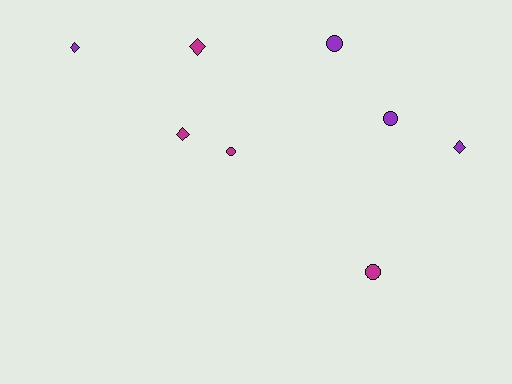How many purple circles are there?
There are 2 purple circles.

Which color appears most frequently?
Purple, with 4 objects.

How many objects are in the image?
There are 8 objects.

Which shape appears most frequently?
Circle, with 4 objects.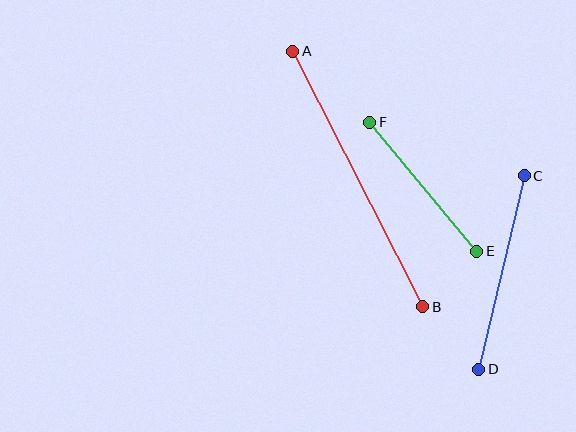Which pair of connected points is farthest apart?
Points A and B are farthest apart.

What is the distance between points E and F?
The distance is approximately 168 pixels.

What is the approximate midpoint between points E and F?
The midpoint is at approximately (423, 187) pixels.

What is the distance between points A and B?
The distance is approximately 286 pixels.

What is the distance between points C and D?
The distance is approximately 198 pixels.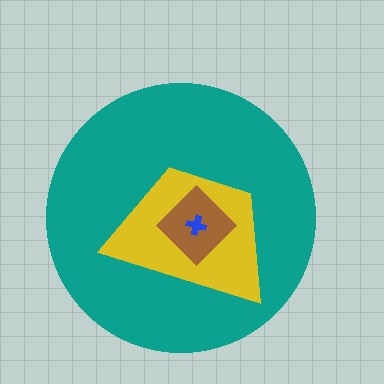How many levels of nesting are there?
4.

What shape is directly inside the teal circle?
The yellow trapezoid.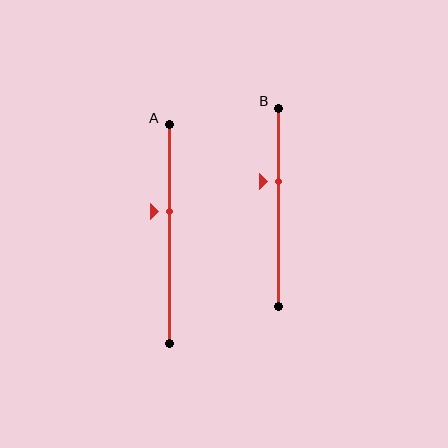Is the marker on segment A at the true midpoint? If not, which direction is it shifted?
No, the marker on segment A is shifted upward by about 10% of the segment length.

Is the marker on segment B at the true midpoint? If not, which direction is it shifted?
No, the marker on segment B is shifted upward by about 13% of the segment length.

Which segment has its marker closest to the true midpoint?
Segment A has its marker closest to the true midpoint.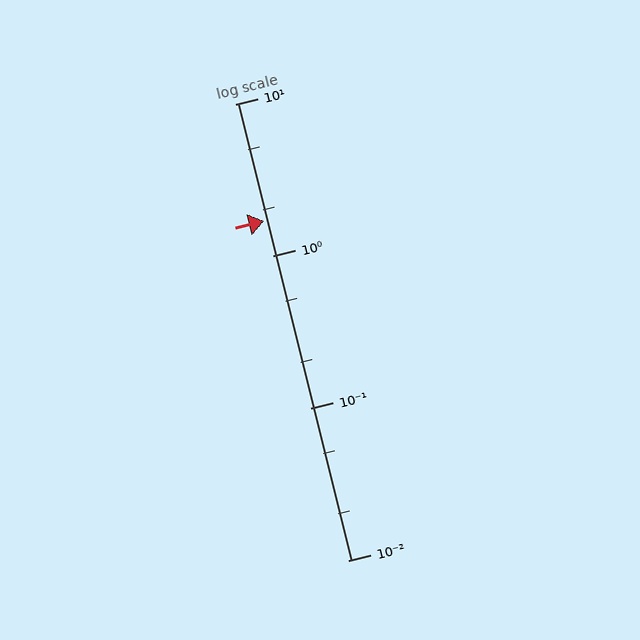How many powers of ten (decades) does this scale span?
The scale spans 3 decades, from 0.01 to 10.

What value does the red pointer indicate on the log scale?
The pointer indicates approximately 1.7.